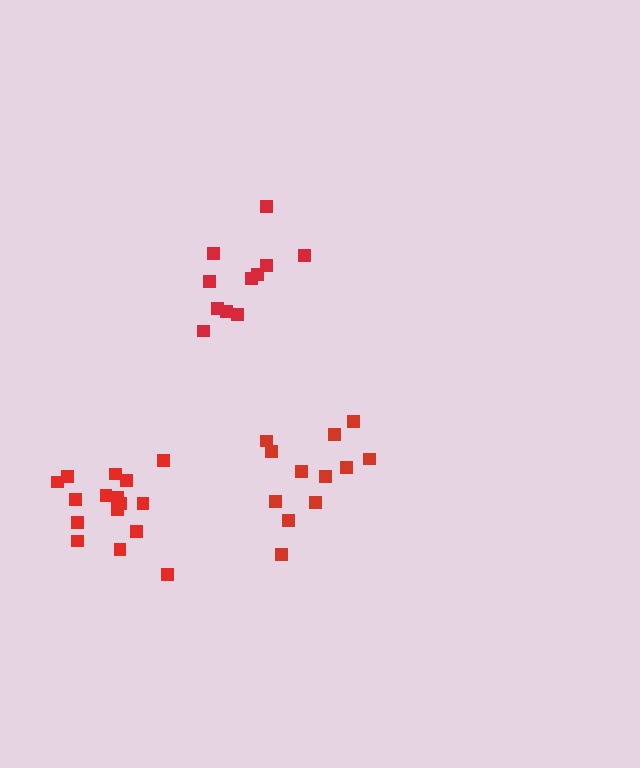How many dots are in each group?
Group 1: 11 dots, Group 2: 12 dots, Group 3: 16 dots (39 total).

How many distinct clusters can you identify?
There are 3 distinct clusters.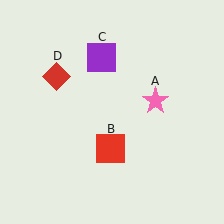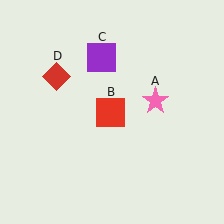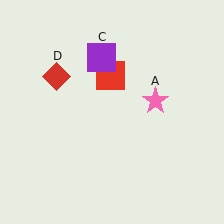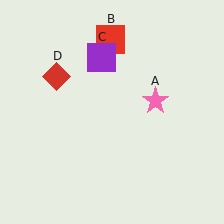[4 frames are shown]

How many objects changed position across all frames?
1 object changed position: red square (object B).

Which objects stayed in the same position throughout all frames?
Pink star (object A) and purple square (object C) and red diamond (object D) remained stationary.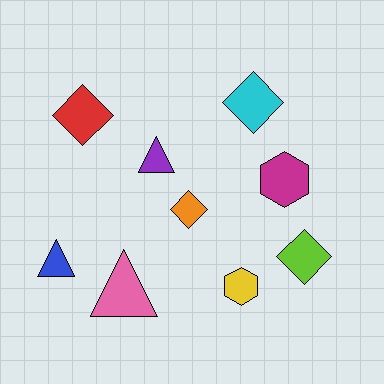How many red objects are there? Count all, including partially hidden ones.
There is 1 red object.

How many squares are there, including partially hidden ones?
There are no squares.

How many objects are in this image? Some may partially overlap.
There are 9 objects.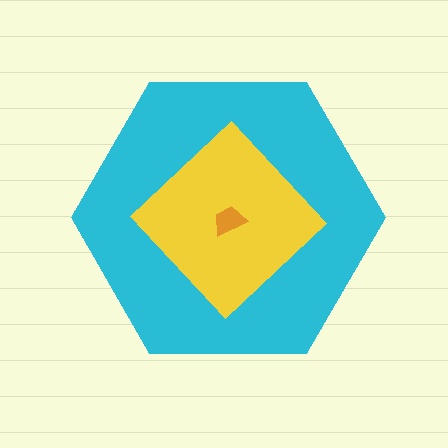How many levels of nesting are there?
3.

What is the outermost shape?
The cyan hexagon.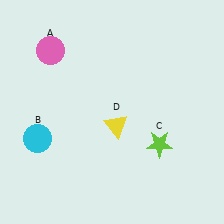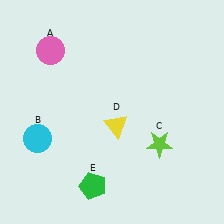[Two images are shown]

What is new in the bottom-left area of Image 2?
A green pentagon (E) was added in the bottom-left area of Image 2.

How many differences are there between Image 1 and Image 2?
There is 1 difference between the two images.